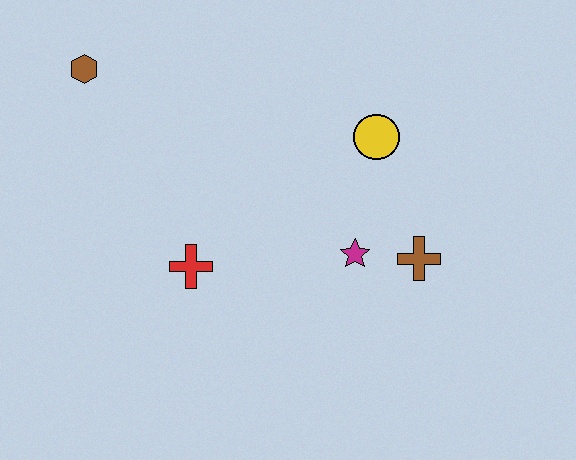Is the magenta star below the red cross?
No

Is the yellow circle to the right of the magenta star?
Yes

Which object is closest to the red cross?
The magenta star is closest to the red cross.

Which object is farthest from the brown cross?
The brown hexagon is farthest from the brown cross.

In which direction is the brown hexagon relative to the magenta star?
The brown hexagon is to the left of the magenta star.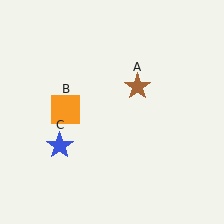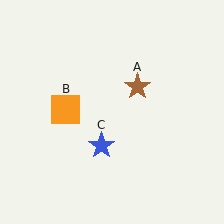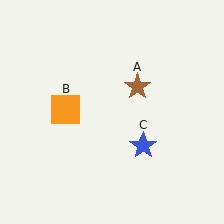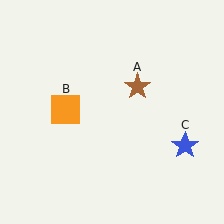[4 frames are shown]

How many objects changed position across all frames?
1 object changed position: blue star (object C).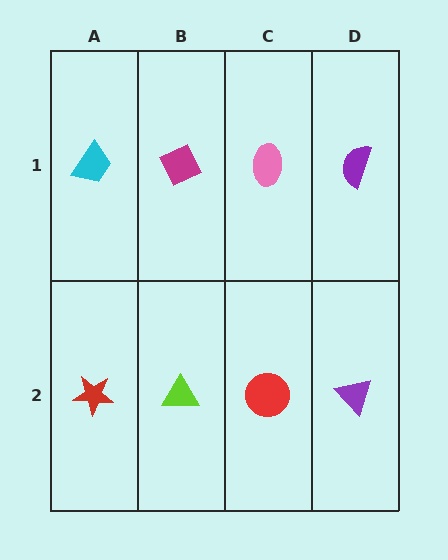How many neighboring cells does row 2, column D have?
2.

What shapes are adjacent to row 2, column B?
A magenta diamond (row 1, column B), a red star (row 2, column A), a red circle (row 2, column C).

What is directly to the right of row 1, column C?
A purple semicircle.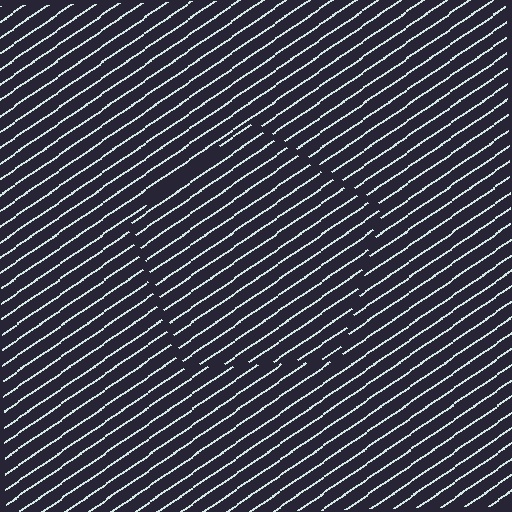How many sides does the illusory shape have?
5 sides — the line-ends trace a pentagon.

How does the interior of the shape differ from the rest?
The interior of the shape contains the same grating, shifted by half a period — the contour is defined by the phase discontinuity where line-ends from the inner and outer gratings abut.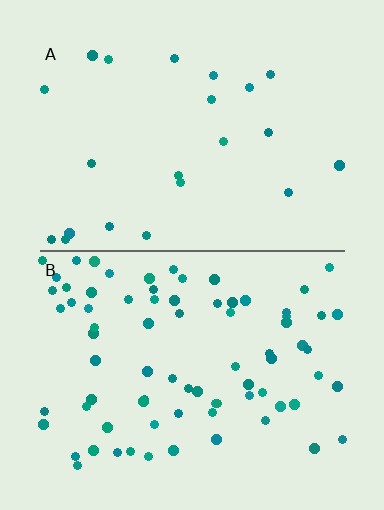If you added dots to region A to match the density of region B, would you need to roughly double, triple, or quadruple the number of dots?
Approximately quadruple.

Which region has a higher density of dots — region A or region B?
B (the bottom).